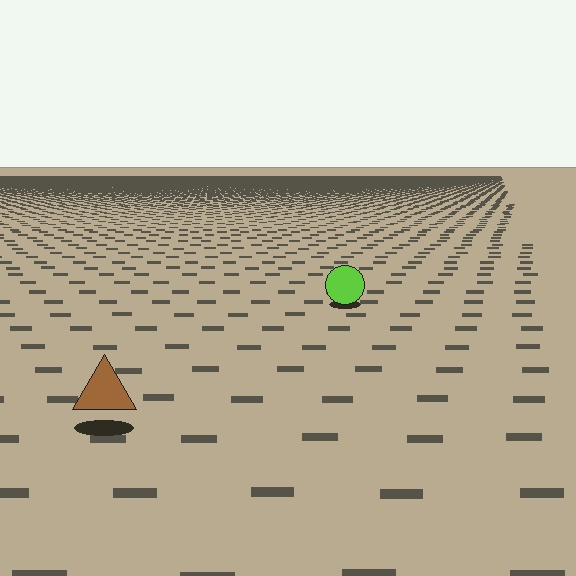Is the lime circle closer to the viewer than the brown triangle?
No. The brown triangle is closer — you can tell from the texture gradient: the ground texture is coarser near it.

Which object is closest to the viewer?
The brown triangle is closest. The texture marks near it are larger and more spread out.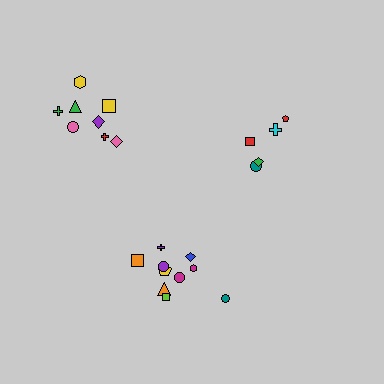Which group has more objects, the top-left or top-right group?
The top-left group.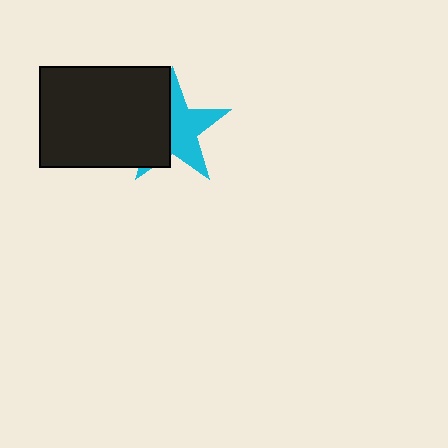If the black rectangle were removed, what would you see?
You would see the complete cyan star.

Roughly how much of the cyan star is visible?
About half of it is visible (roughly 54%).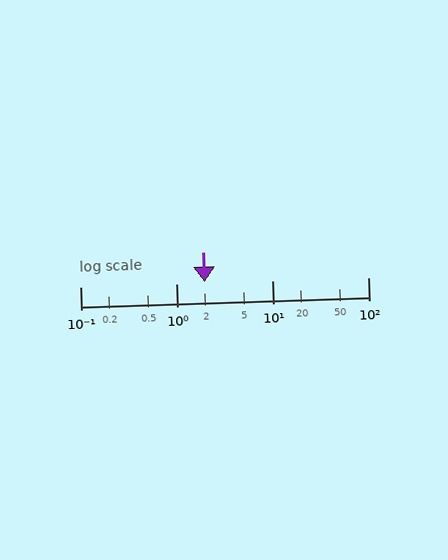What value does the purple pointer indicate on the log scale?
The pointer indicates approximately 2.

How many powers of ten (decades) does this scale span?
The scale spans 3 decades, from 0.1 to 100.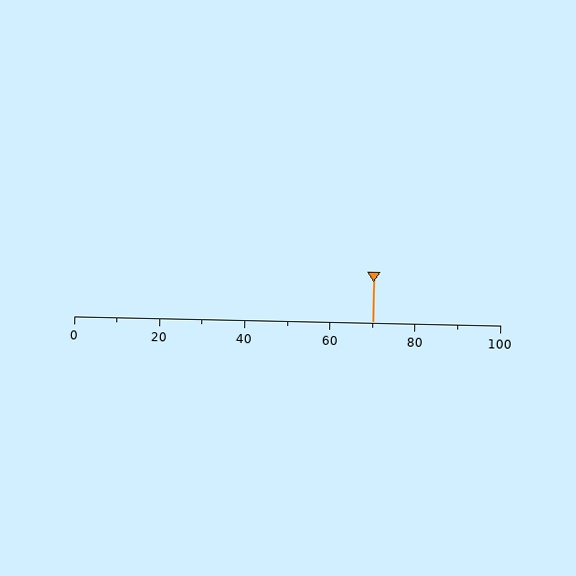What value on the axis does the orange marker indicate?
The marker indicates approximately 70.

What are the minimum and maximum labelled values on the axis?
The axis runs from 0 to 100.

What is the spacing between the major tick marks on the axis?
The major ticks are spaced 20 apart.